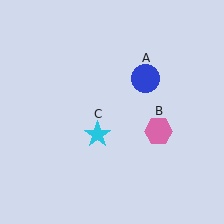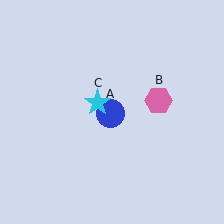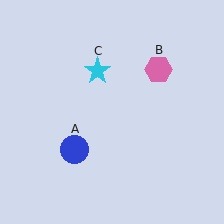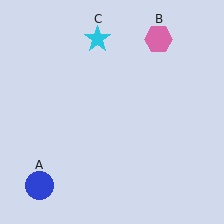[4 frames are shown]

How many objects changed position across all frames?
3 objects changed position: blue circle (object A), pink hexagon (object B), cyan star (object C).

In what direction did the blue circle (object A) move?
The blue circle (object A) moved down and to the left.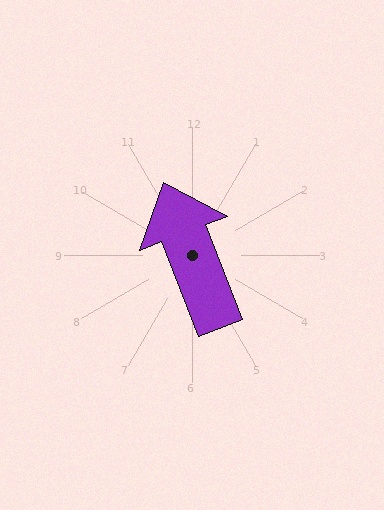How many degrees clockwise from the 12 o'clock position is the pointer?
Approximately 339 degrees.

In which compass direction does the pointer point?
North.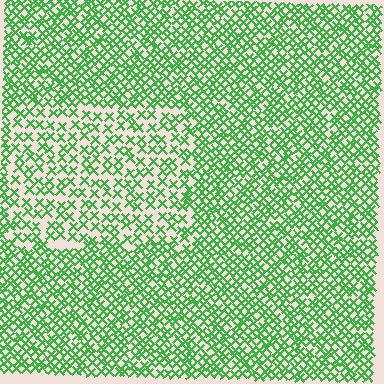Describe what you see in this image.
The image contains small green elements arranged at two different densities. A rectangle-shaped region is visible where the elements are less densely packed than the surrounding area.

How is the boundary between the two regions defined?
The boundary is defined by a change in element density (approximately 1.8x ratio). All elements are the same color, size, and shape.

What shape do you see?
I see a rectangle.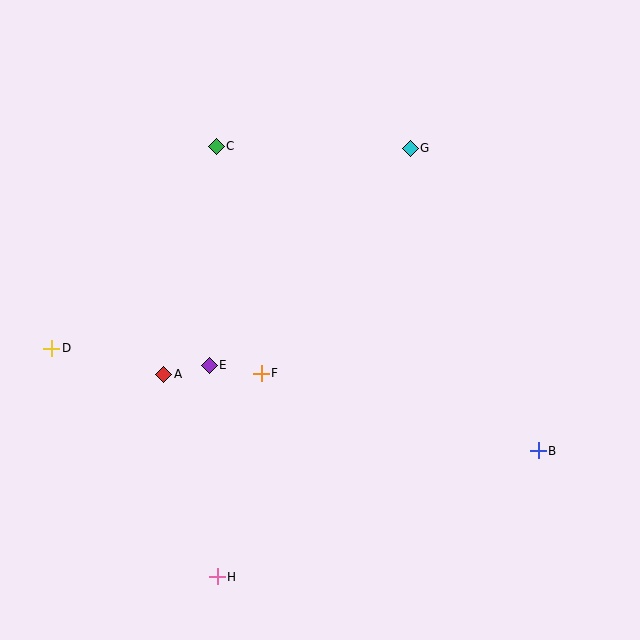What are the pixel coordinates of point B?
Point B is at (538, 451).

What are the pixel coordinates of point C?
Point C is at (216, 146).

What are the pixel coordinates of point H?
Point H is at (217, 577).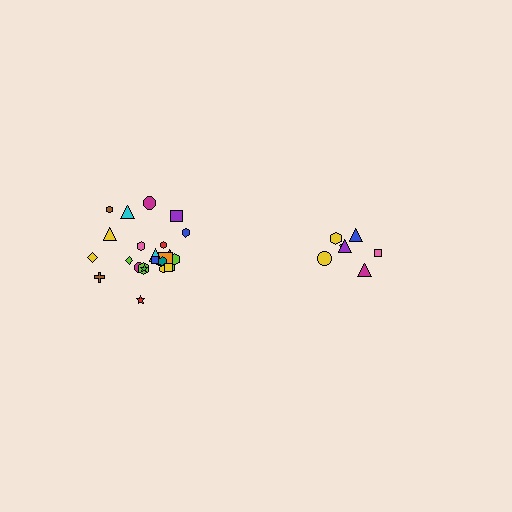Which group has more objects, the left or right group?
The left group.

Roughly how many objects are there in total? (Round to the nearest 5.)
Roughly 30 objects in total.